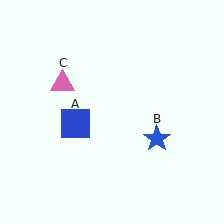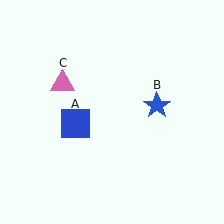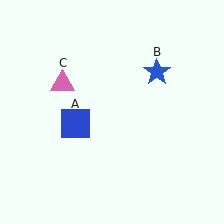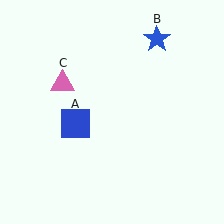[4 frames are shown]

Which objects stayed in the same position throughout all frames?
Blue square (object A) and pink triangle (object C) remained stationary.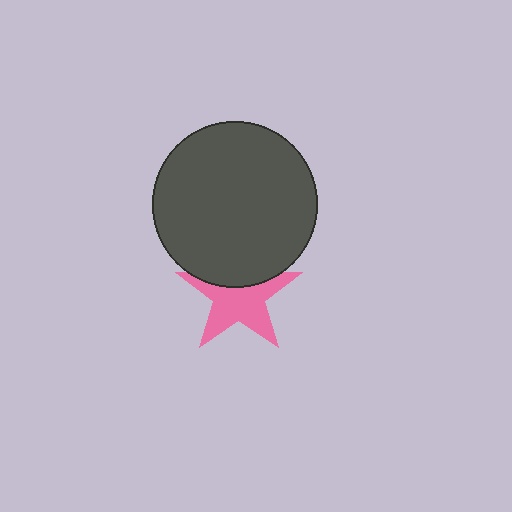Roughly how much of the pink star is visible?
Most of it is visible (roughly 66%).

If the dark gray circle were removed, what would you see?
You would see the complete pink star.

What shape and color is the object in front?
The object in front is a dark gray circle.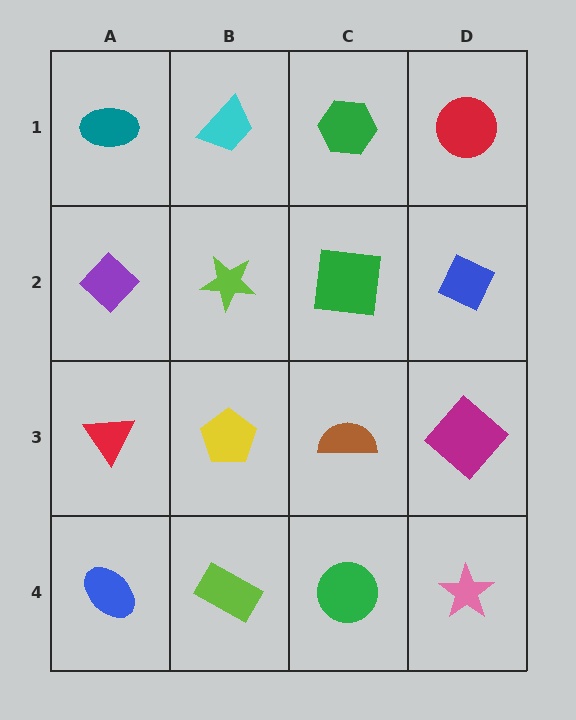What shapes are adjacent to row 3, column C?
A green square (row 2, column C), a green circle (row 4, column C), a yellow pentagon (row 3, column B), a magenta diamond (row 3, column D).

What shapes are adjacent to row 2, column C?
A green hexagon (row 1, column C), a brown semicircle (row 3, column C), a lime star (row 2, column B), a blue diamond (row 2, column D).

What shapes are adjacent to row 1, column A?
A purple diamond (row 2, column A), a cyan trapezoid (row 1, column B).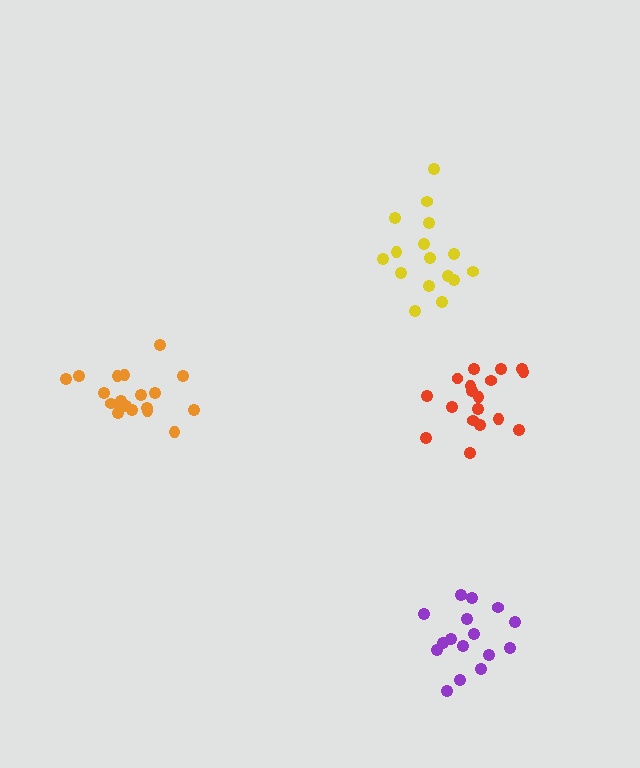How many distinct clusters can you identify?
There are 4 distinct clusters.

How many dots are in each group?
Group 1: 16 dots, Group 2: 18 dots, Group 3: 16 dots, Group 4: 19 dots (69 total).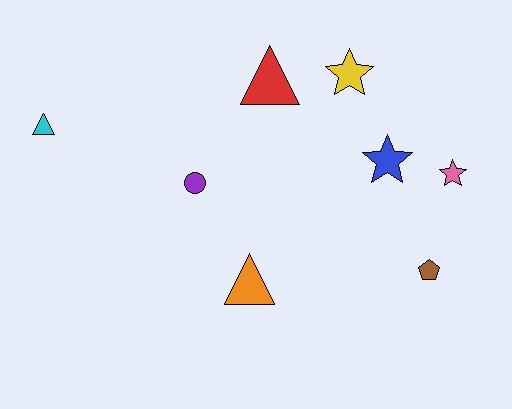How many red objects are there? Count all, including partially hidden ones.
There is 1 red object.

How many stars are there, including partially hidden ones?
There are 3 stars.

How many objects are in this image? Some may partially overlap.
There are 8 objects.